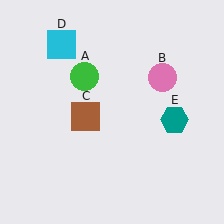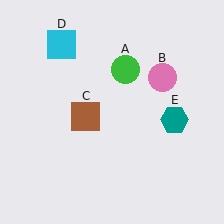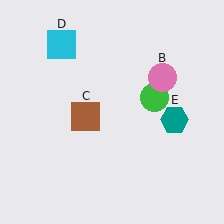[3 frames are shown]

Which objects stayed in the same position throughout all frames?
Pink circle (object B) and brown square (object C) and cyan square (object D) and teal hexagon (object E) remained stationary.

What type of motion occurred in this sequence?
The green circle (object A) rotated clockwise around the center of the scene.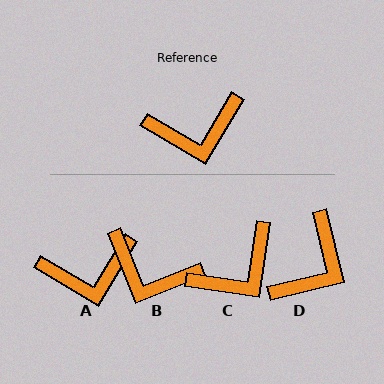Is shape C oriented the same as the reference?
No, it is off by about 22 degrees.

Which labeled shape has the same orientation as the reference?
A.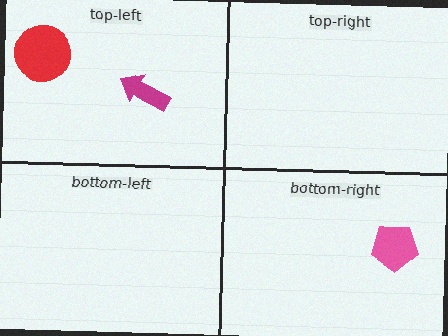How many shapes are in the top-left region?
2.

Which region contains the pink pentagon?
The bottom-right region.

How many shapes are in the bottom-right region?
1.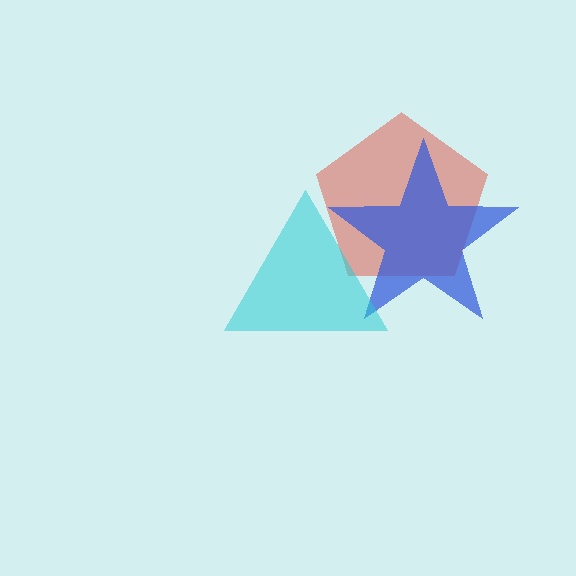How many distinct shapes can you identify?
There are 3 distinct shapes: a red pentagon, a blue star, a cyan triangle.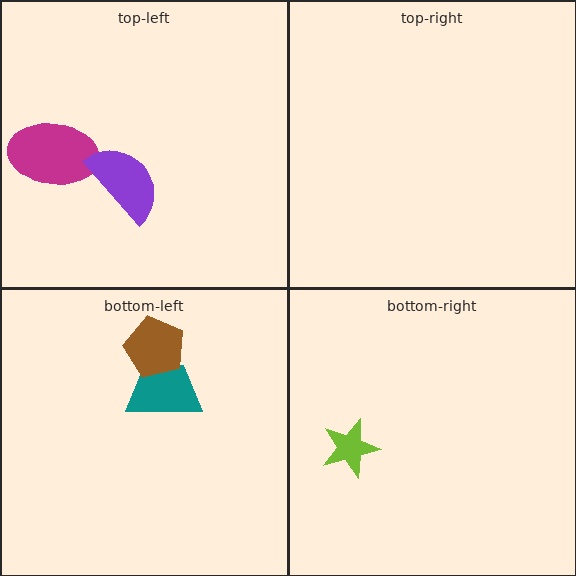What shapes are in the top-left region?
The magenta ellipse, the purple semicircle.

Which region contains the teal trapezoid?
The bottom-left region.